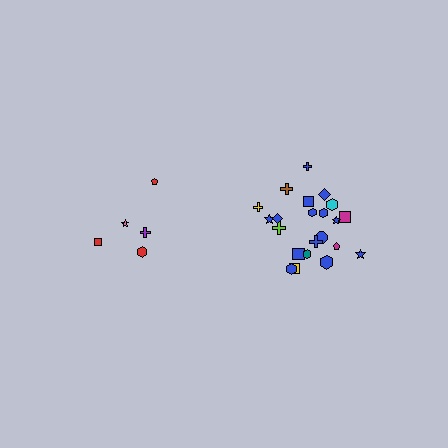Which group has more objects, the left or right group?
The right group.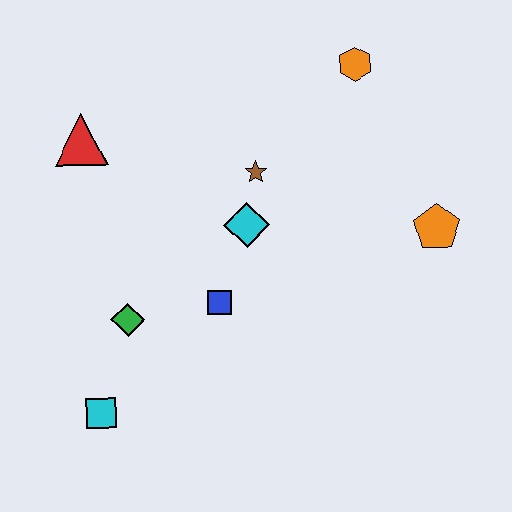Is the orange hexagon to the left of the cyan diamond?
No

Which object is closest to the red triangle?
The brown star is closest to the red triangle.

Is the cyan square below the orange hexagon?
Yes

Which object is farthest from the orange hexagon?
The cyan square is farthest from the orange hexagon.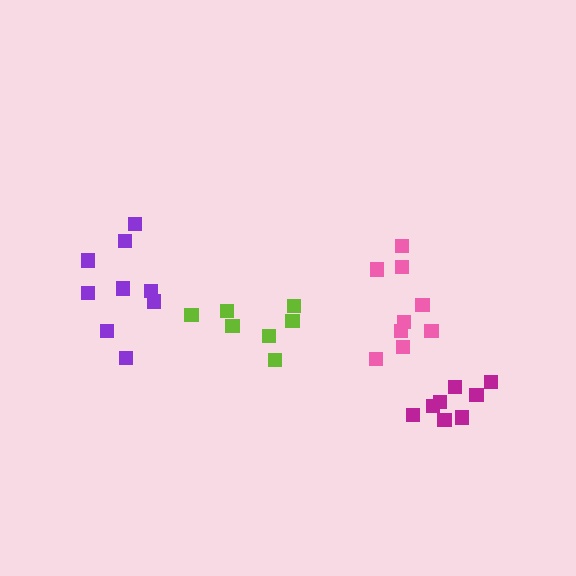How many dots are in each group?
Group 1: 8 dots, Group 2: 7 dots, Group 3: 9 dots, Group 4: 9 dots (33 total).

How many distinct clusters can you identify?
There are 4 distinct clusters.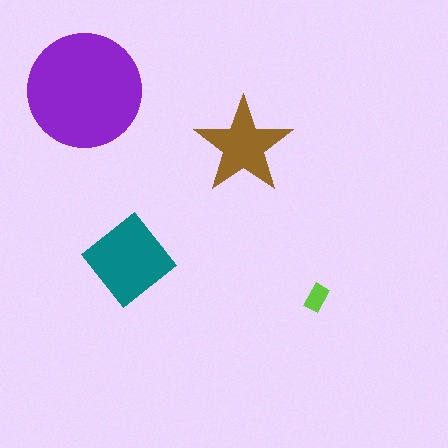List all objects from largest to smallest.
The purple circle, the teal diamond, the brown star, the lime rectangle.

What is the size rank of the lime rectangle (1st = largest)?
4th.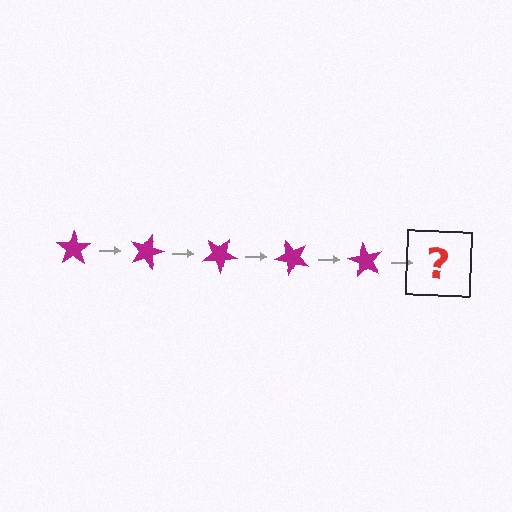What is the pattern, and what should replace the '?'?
The pattern is that the star rotates 15 degrees each step. The '?' should be a magenta star rotated 75 degrees.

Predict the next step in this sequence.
The next step is a magenta star rotated 75 degrees.